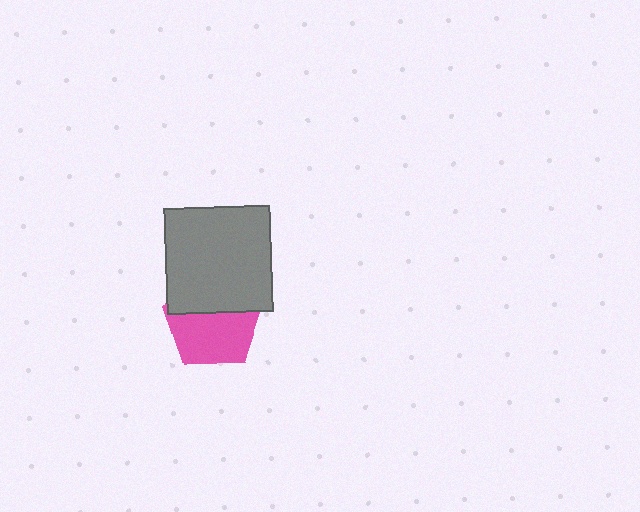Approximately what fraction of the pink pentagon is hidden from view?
Roughly 40% of the pink pentagon is hidden behind the gray square.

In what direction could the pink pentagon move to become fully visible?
The pink pentagon could move down. That would shift it out from behind the gray square entirely.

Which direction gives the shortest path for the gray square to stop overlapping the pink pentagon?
Moving up gives the shortest separation.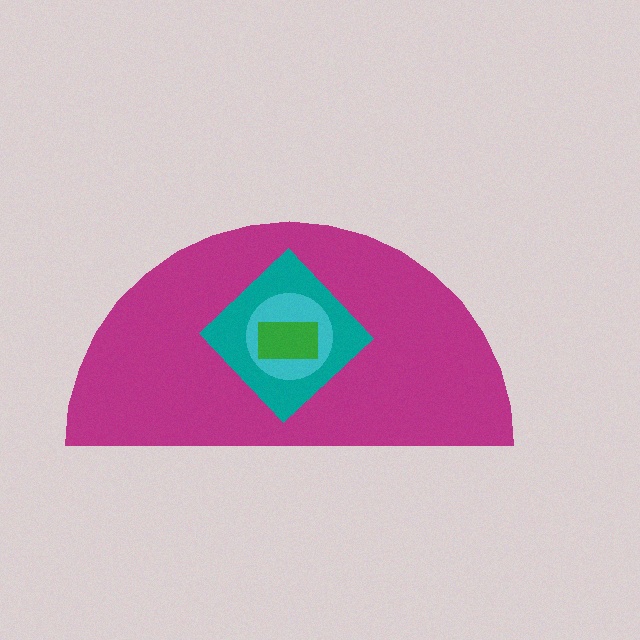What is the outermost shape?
The magenta semicircle.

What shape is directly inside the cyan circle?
The green rectangle.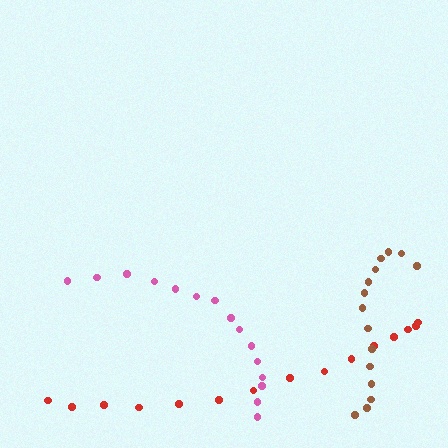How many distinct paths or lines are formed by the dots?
There are 3 distinct paths.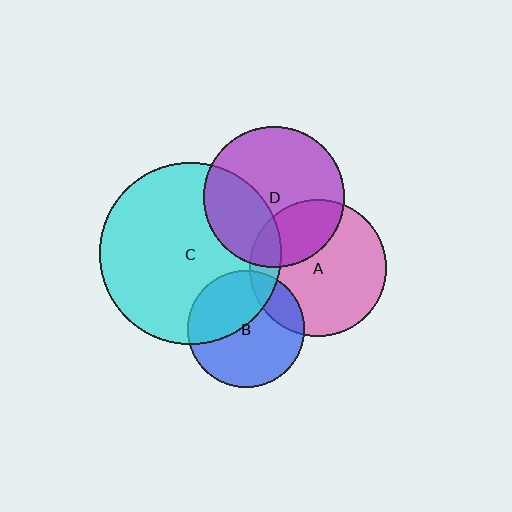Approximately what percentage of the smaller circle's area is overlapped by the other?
Approximately 40%.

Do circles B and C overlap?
Yes.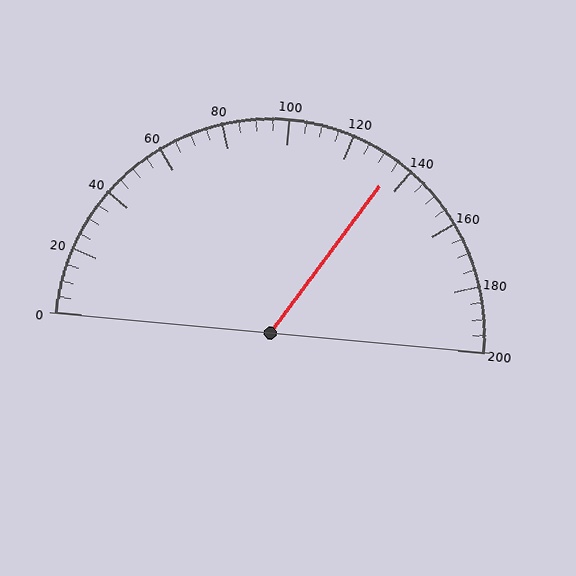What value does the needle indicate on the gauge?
The needle indicates approximately 135.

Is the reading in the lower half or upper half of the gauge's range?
The reading is in the upper half of the range (0 to 200).